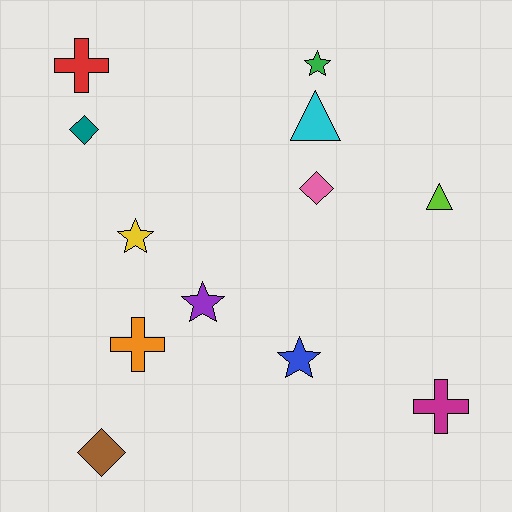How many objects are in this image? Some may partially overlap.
There are 12 objects.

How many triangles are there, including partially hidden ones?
There are 2 triangles.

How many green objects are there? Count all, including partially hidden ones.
There is 1 green object.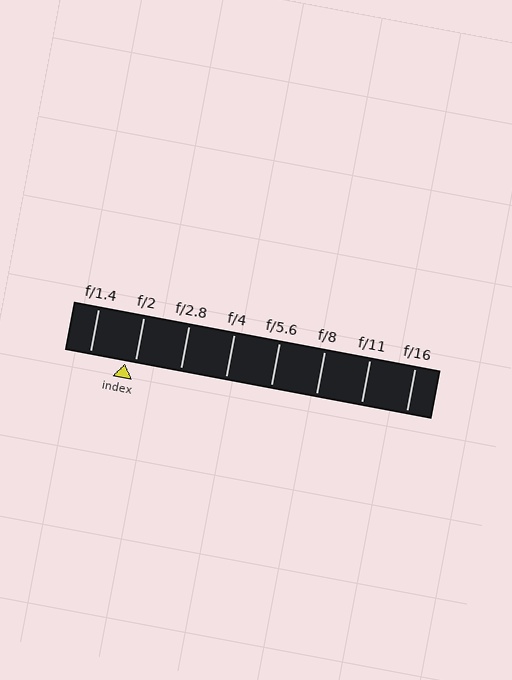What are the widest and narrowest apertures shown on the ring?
The widest aperture shown is f/1.4 and the narrowest is f/16.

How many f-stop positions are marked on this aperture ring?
There are 8 f-stop positions marked.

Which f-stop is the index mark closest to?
The index mark is closest to f/2.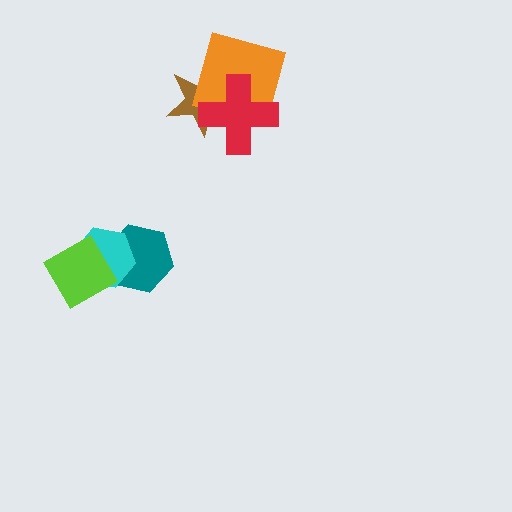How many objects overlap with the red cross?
2 objects overlap with the red cross.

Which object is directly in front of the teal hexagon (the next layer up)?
The cyan hexagon is directly in front of the teal hexagon.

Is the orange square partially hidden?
Yes, it is partially covered by another shape.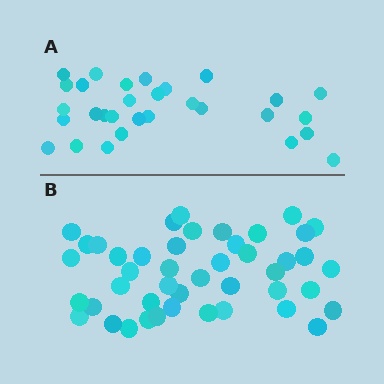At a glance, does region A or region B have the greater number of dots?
Region B (the bottom region) has more dots.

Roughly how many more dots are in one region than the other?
Region B has approximately 15 more dots than region A.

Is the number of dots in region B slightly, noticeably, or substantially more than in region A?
Region B has substantially more. The ratio is roughly 1.5 to 1.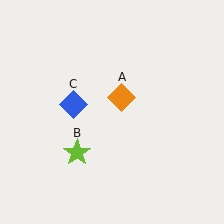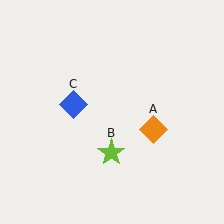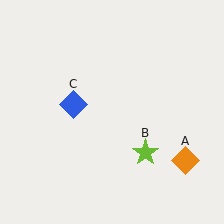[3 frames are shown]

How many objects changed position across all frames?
2 objects changed position: orange diamond (object A), lime star (object B).